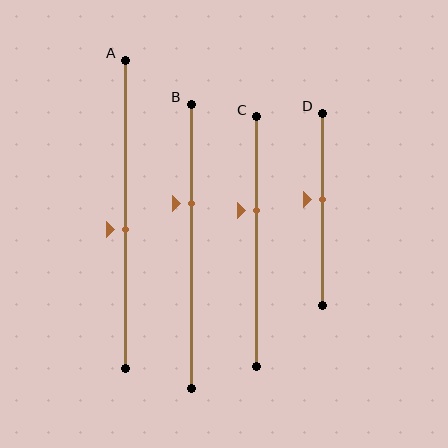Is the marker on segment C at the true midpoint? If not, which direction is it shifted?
No, the marker on segment C is shifted upward by about 12% of the segment length.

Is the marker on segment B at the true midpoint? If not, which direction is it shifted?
No, the marker on segment B is shifted upward by about 15% of the segment length.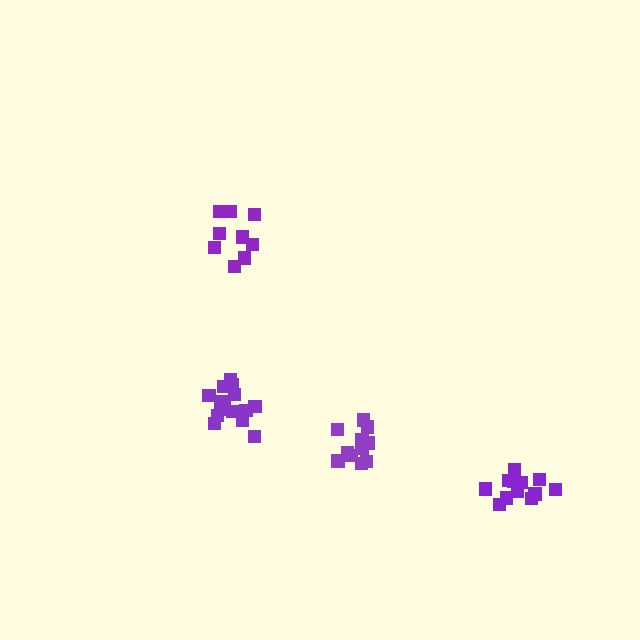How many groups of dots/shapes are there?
There are 4 groups.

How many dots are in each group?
Group 1: 16 dots, Group 2: 11 dots, Group 3: 12 dots, Group 4: 10 dots (49 total).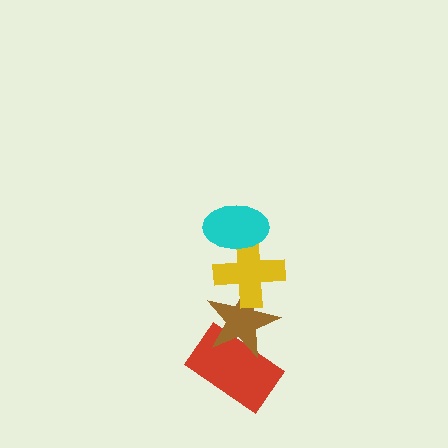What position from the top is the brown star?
The brown star is 3rd from the top.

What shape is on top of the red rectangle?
The brown star is on top of the red rectangle.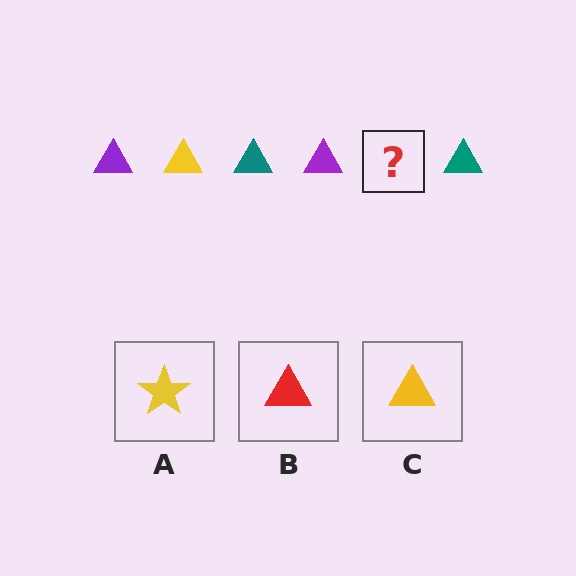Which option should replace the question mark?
Option C.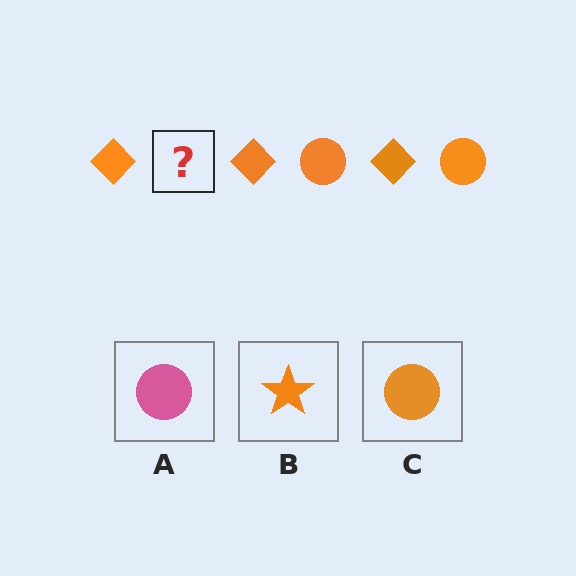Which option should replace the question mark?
Option C.